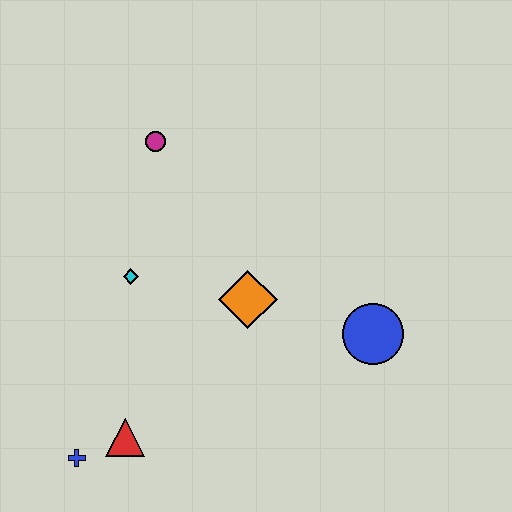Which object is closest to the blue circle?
The orange diamond is closest to the blue circle.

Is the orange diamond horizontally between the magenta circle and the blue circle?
Yes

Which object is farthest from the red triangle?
The magenta circle is farthest from the red triangle.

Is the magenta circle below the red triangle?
No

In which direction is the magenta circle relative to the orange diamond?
The magenta circle is above the orange diamond.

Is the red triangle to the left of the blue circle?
Yes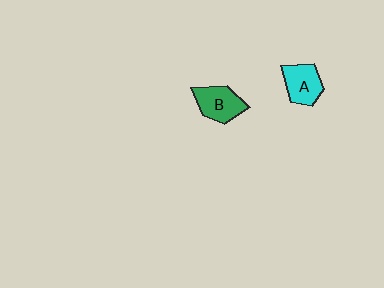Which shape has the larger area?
Shape B (green).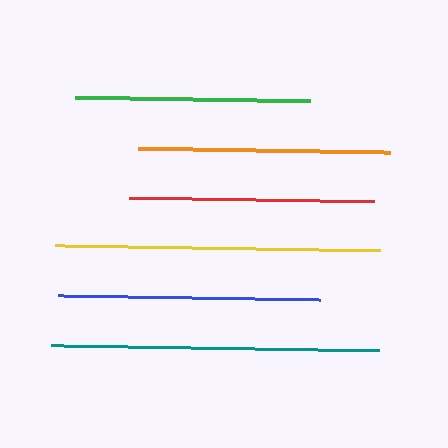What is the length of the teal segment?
The teal segment is approximately 328 pixels long.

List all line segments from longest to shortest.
From longest to shortest: teal, yellow, blue, orange, red, green.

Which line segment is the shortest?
The green line is the shortest at approximately 235 pixels.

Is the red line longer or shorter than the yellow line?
The yellow line is longer than the red line.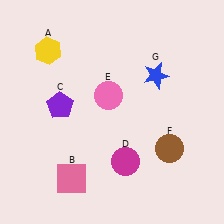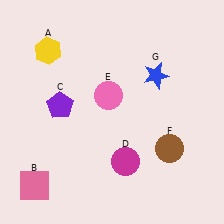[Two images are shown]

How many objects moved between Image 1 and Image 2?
1 object moved between the two images.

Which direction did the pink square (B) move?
The pink square (B) moved left.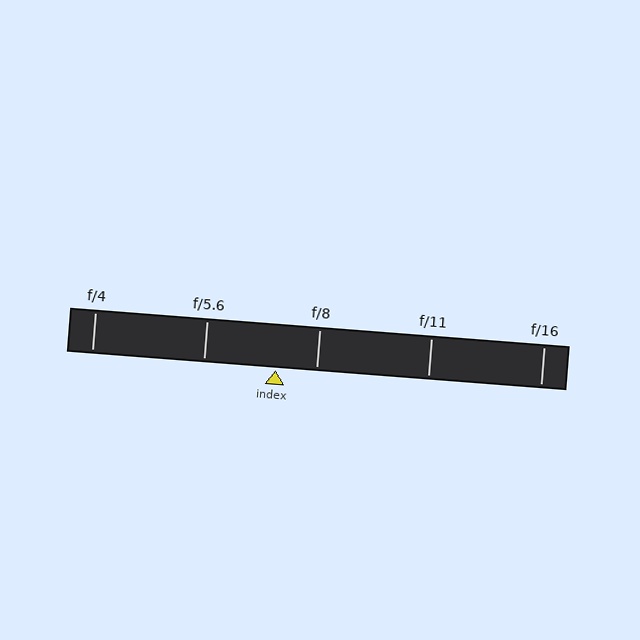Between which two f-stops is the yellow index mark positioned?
The index mark is between f/5.6 and f/8.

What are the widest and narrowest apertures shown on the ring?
The widest aperture shown is f/4 and the narrowest is f/16.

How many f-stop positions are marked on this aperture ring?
There are 5 f-stop positions marked.